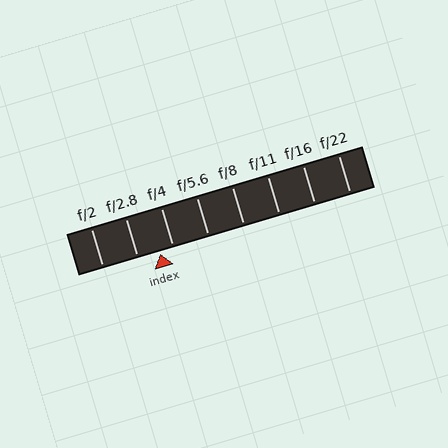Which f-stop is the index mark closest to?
The index mark is closest to f/4.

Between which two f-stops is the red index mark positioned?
The index mark is between f/2.8 and f/4.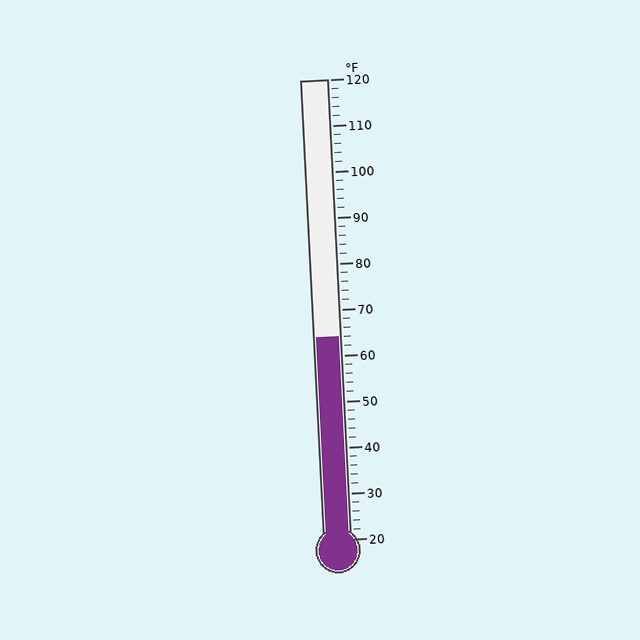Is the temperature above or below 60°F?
The temperature is above 60°F.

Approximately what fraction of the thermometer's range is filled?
The thermometer is filled to approximately 45% of its range.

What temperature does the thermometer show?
The thermometer shows approximately 64°F.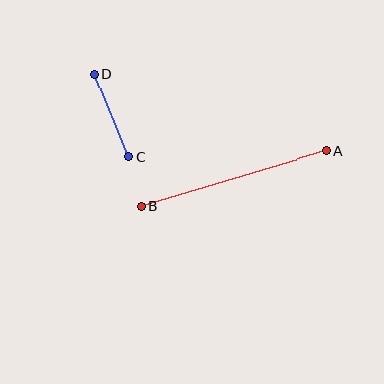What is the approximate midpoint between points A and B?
The midpoint is at approximately (234, 179) pixels.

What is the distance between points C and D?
The distance is approximately 89 pixels.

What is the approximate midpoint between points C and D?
The midpoint is at approximately (112, 116) pixels.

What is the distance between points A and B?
The distance is approximately 193 pixels.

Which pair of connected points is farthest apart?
Points A and B are farthest apart.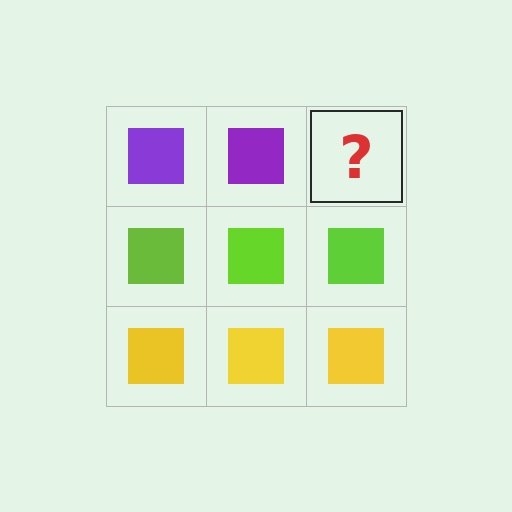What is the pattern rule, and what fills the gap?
The rule is that each row has a consistent color. The gap should be filled with a purple square.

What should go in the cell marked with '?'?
The missing cell should contain a purple square.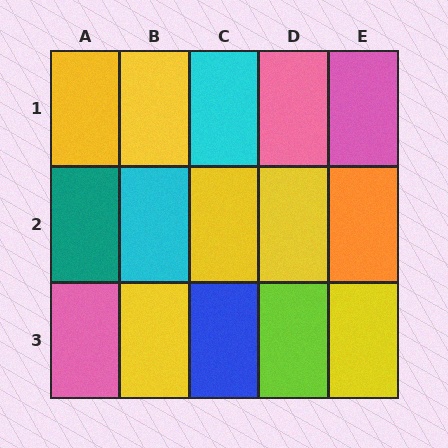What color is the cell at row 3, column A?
Pink.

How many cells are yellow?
6 cells are yellow.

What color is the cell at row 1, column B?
Yellow.